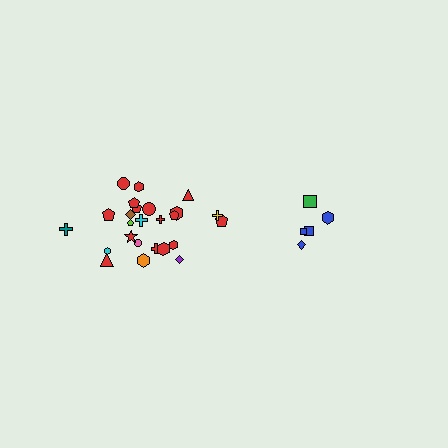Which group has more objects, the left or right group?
The left group.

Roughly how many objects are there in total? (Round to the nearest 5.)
Roughly 30 objects in total.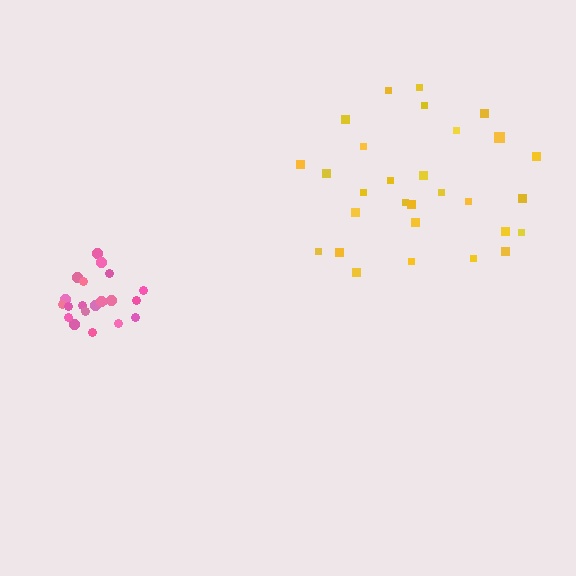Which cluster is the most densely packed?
Pink.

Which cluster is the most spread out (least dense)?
Yellow.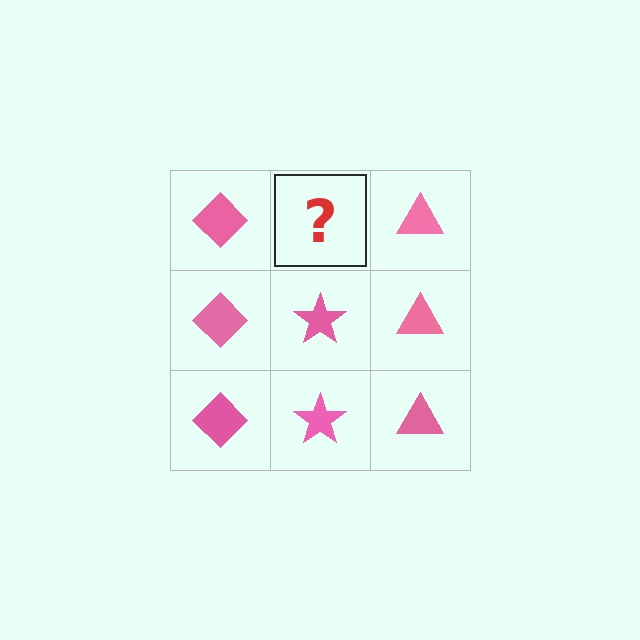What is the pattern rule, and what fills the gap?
The rule is that each column has a consistent shape. The gap should be filled with a pink star.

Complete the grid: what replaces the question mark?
The question mark should be replaced with a pink star.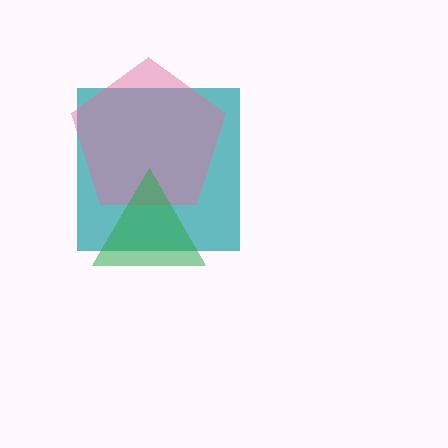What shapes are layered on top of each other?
The layered shapes are: a teal square, a pink pentagon, a green triangle.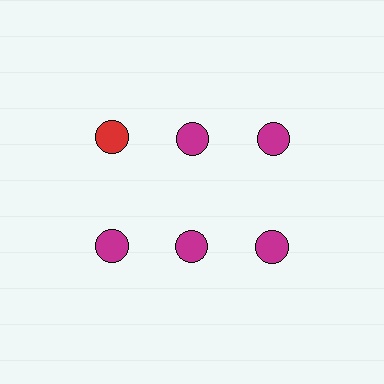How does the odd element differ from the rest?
It has a different color: red instead of magenta.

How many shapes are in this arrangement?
There are 6 shapes arranged in a grid pattern.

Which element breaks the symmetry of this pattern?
The red circle in the top row, leftmost column breaks the symmetry. All other shapes are magenta circles.